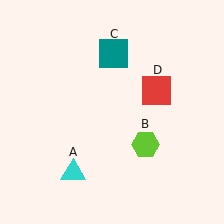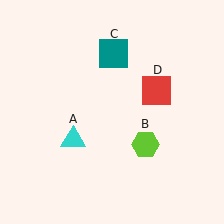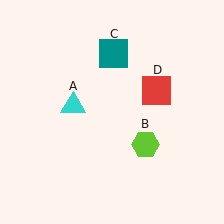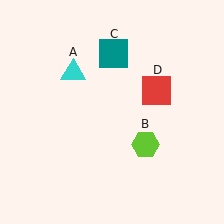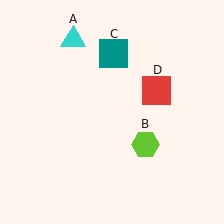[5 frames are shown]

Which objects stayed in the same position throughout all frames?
Lime hexagon (object B) and teal square (object C) and red square (object D) remained stationary.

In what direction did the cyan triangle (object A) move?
The cyan triangle (object A) moved up.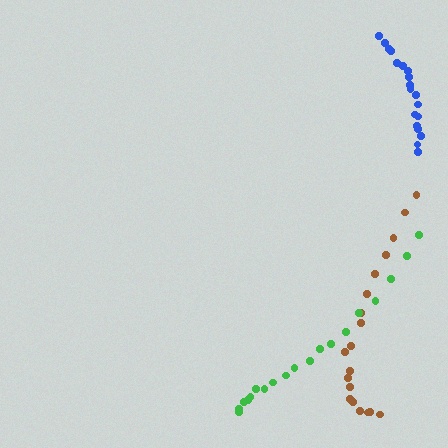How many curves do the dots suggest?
There are 3 distinct paths.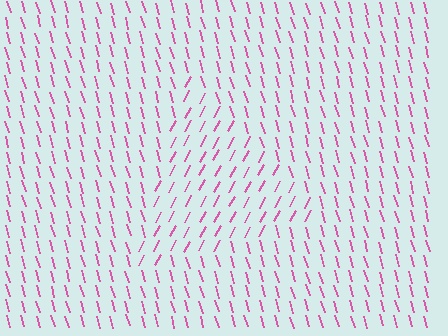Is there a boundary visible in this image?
Yes, there is a texture boundary formed by a change in line orientation.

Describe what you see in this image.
The image is filled with small pink line segments. A triangle region in the image has lines oriented differently from the surrounding lines, creating a visible texture boundary.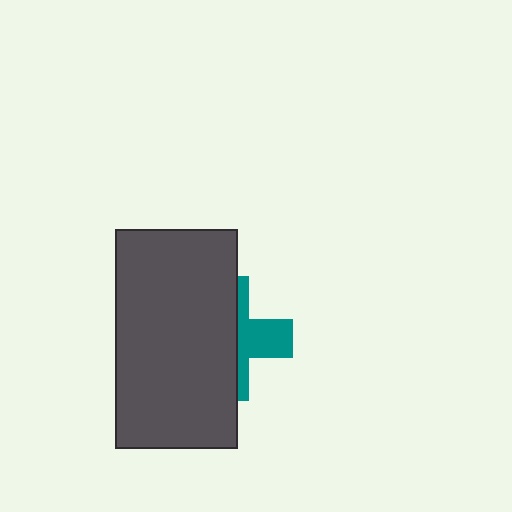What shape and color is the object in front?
The object in front is a dark gray rectangle.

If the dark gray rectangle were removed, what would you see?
You would see the complete teal cross.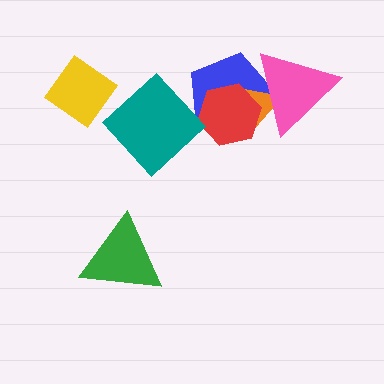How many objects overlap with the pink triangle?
3 objects overlap with the pink triangle.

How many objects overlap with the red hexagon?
3 objects overlap with the red hexagon.